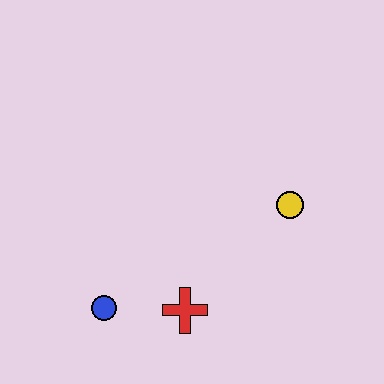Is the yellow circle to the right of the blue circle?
Yes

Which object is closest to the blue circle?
The red cross is closest to the blue circle.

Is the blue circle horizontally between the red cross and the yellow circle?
No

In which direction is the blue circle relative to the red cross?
The blue circle is to the left of the red cross.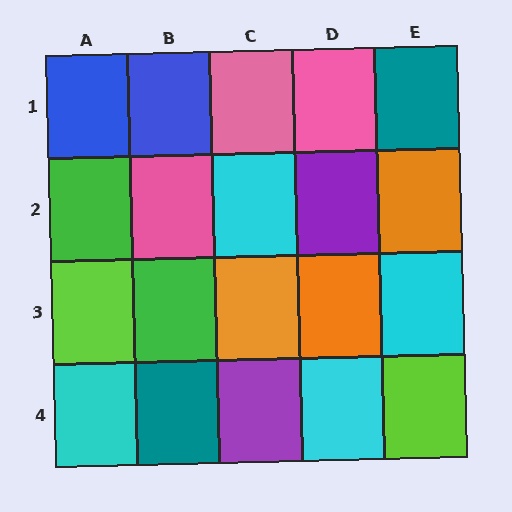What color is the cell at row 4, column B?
Teal.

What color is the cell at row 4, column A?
Cyan.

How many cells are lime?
2 cells are lime.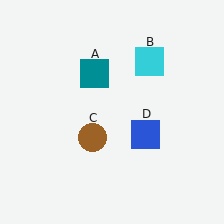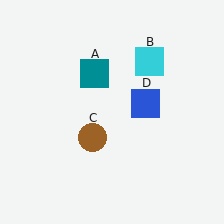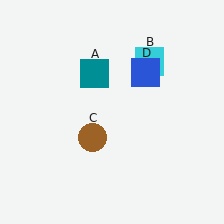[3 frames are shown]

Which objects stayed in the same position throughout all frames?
Teal square (object A) and cyan square (object B) and brown circle (object C) remained stationary.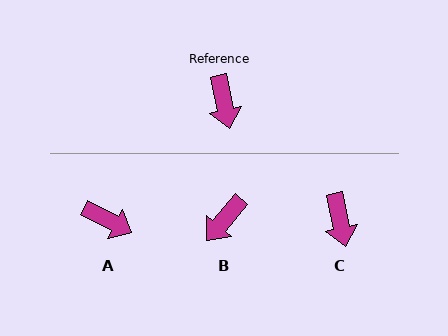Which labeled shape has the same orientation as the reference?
C.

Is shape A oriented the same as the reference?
No, it is off by about 50 degrees.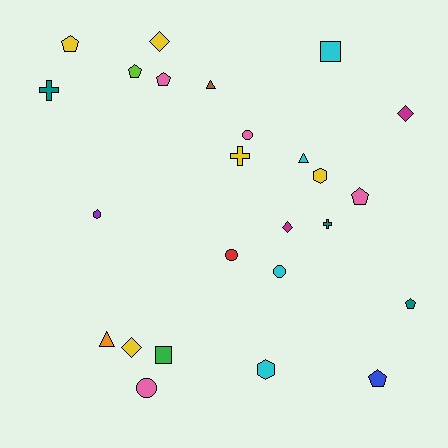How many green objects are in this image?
There is 1 green object.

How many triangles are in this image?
There are 3 triangles.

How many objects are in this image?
There are 25 objects.